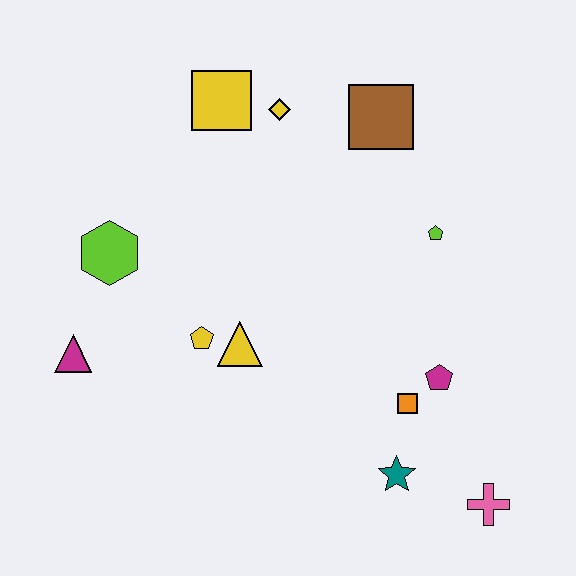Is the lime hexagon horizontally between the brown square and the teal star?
No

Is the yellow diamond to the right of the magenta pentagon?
No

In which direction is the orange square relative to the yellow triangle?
The orange square is to the right of the yellow triangle.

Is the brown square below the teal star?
No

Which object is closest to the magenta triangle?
The lime hexagon is closest to the magenta triangle.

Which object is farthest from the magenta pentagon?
The magenta triangle is farthest from the magenta pentagon.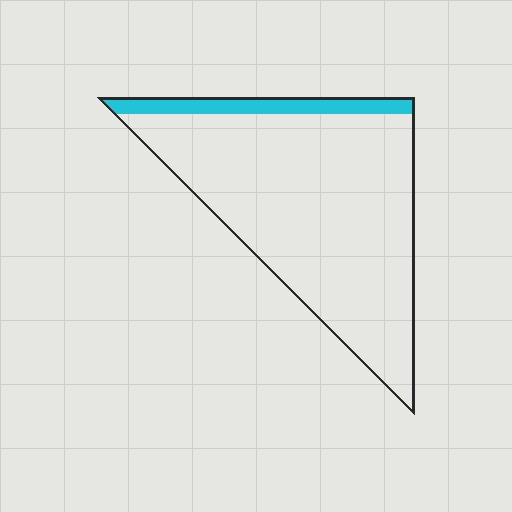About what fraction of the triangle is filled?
About one tenth (1/10).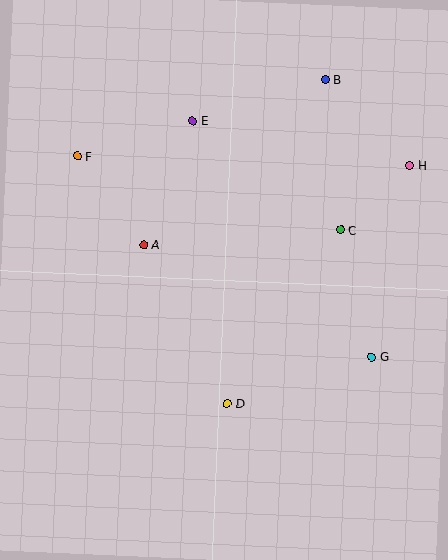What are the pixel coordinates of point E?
Point E is at (193, 121).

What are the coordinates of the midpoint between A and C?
The midpoint between A and C is at (242, 237).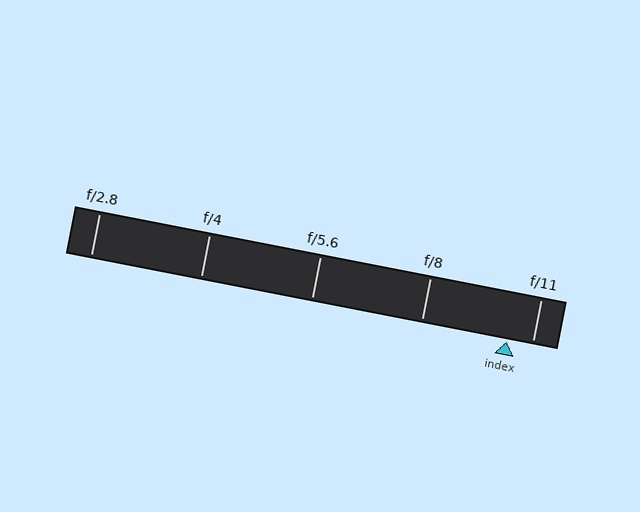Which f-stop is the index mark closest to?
The index mark is closest to f/11.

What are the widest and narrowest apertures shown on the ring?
The widest aperture shown is f/2.8 and the narrowest is f/11.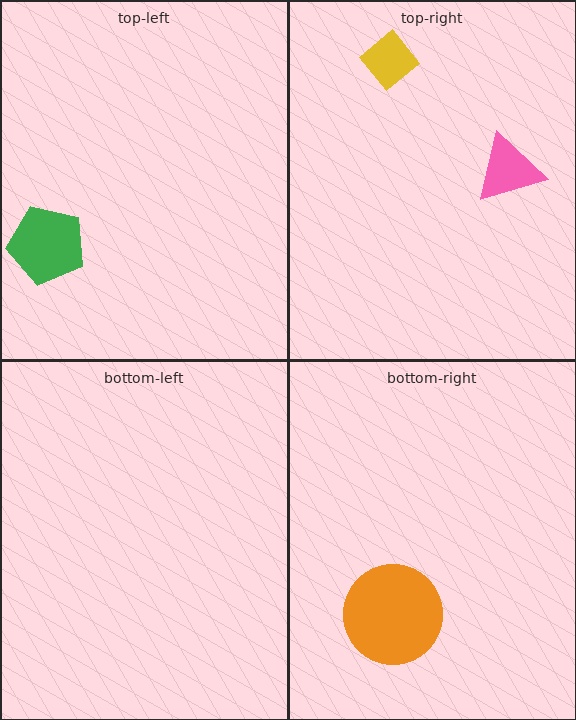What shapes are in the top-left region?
The green pentagon.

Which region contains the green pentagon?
The top-left region.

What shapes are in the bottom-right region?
The orange circle.